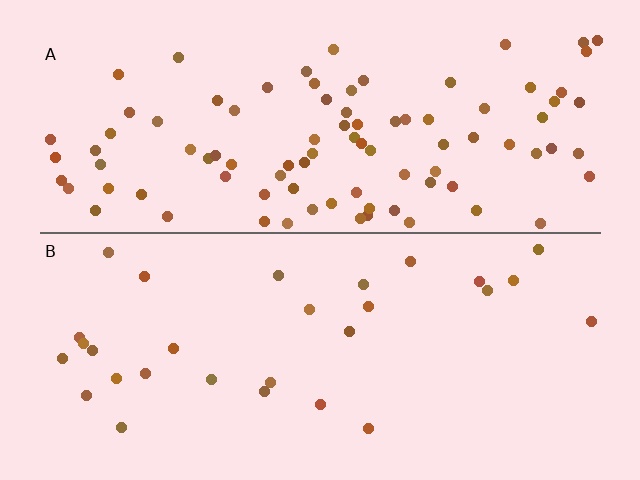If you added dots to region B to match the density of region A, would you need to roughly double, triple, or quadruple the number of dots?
Approximately triple.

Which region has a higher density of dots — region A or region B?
A (the top).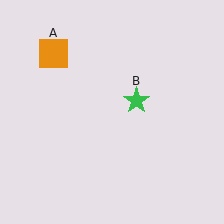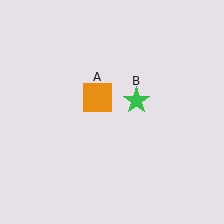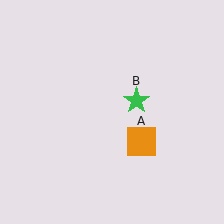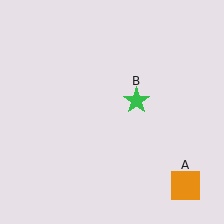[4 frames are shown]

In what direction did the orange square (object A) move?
The orange square (object A) moved down and to the right.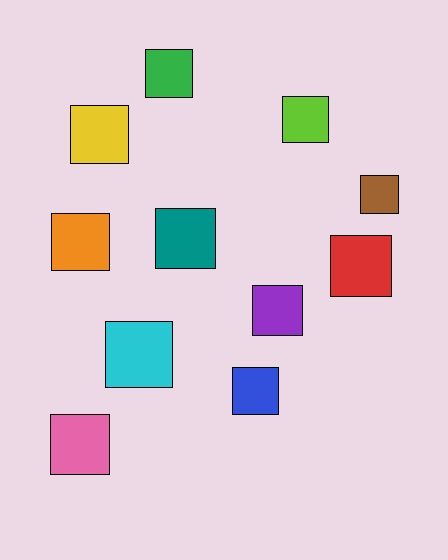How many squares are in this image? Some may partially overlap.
There are 11 squares.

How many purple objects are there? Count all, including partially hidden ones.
There is 1 purple object.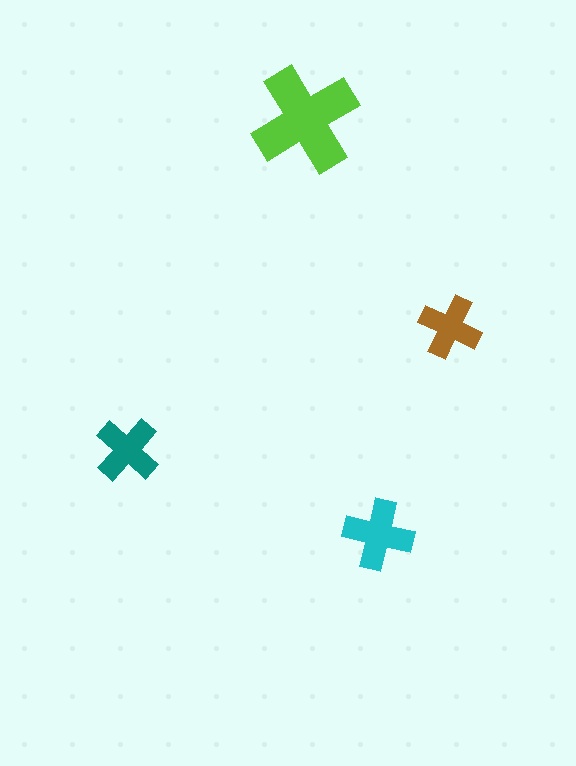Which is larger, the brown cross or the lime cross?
The lime one.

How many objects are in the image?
There are 4 objects in the image.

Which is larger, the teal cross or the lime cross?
The lime one.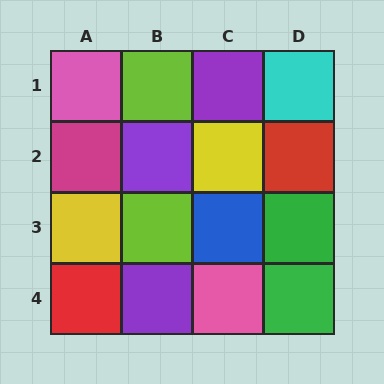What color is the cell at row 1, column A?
Pink.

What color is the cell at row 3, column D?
Green.